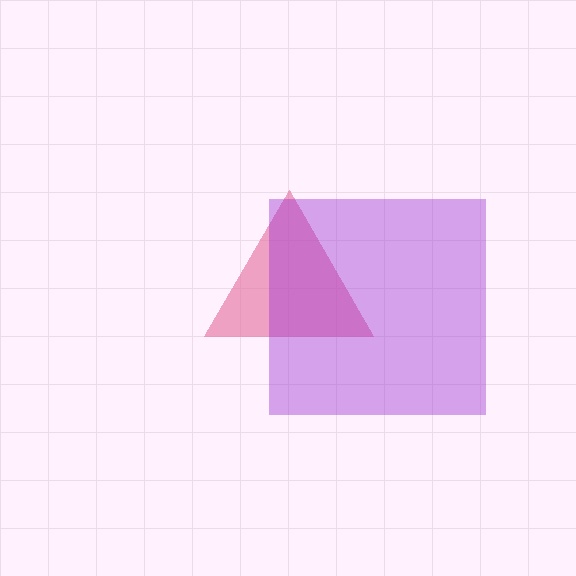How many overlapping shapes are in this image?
There are 2 overlapping shapes in the image.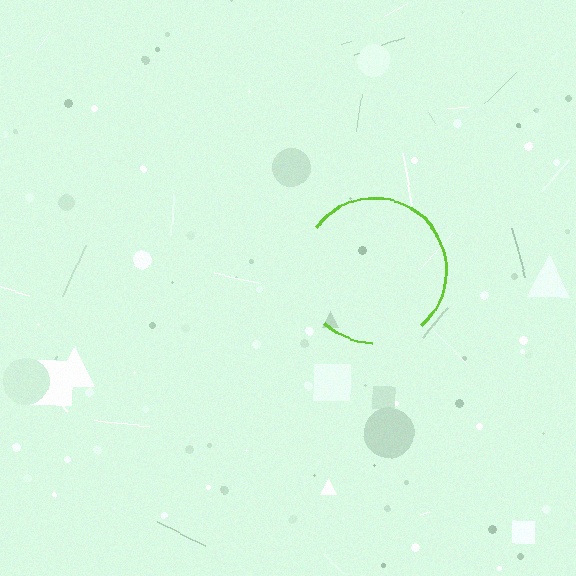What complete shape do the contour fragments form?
The contour fragments form a circle.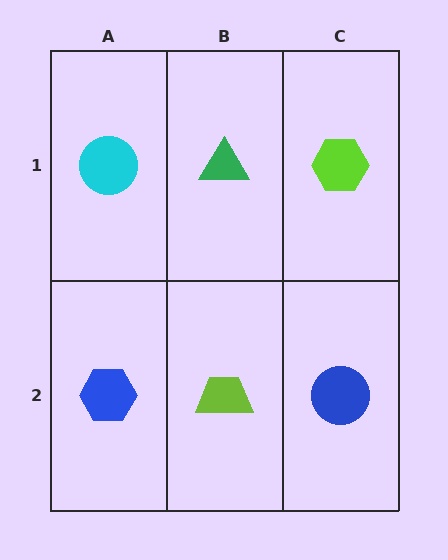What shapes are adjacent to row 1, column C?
A blue circle (row 2, column C), a green triangle (row 1, column B).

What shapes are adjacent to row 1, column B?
A lime trapezoid (row 2, column B), a cyan circle (row 1, column A), a lime hexagon (row 1, column C).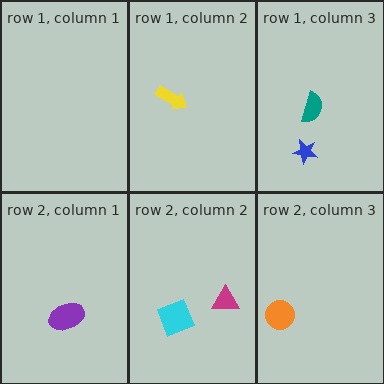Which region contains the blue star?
The row 1, column 3 region.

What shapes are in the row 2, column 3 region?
The orange circle.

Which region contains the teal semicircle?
The row 1, column 3 region.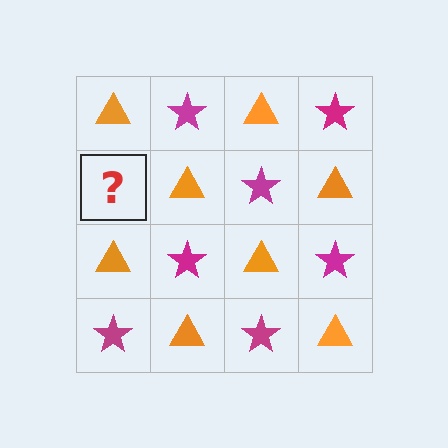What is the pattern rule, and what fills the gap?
The rule is that it alternates orange triangle and magenta star in a checkerboard pattern. The gap should be filled with a magenta star.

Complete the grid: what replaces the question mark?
The question mark should be replaced with a magenta star.